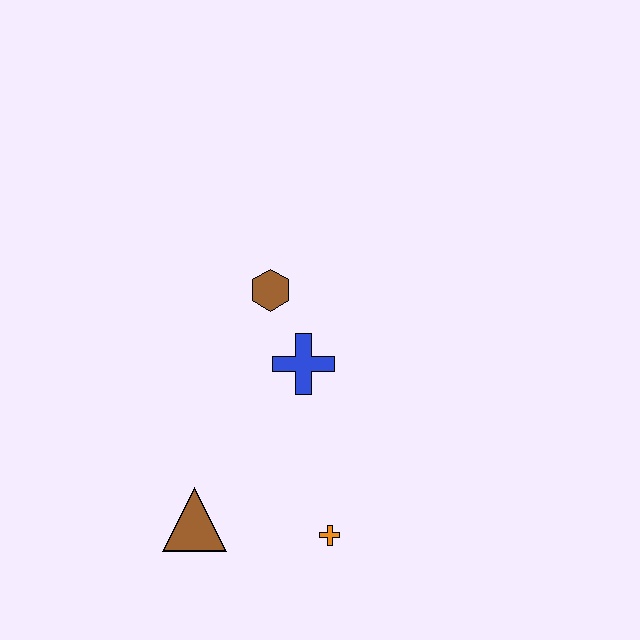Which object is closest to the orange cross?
The brown triangle is closest to the orange cross.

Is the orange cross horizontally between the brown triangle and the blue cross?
No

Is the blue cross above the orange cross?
Yes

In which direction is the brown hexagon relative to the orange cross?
The brown hexagon is above the orange cross.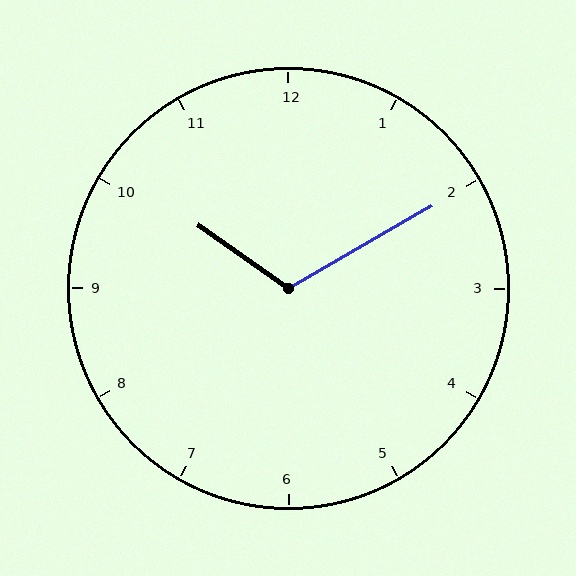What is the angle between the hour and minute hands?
Approximately 115 degrees.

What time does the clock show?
10:10.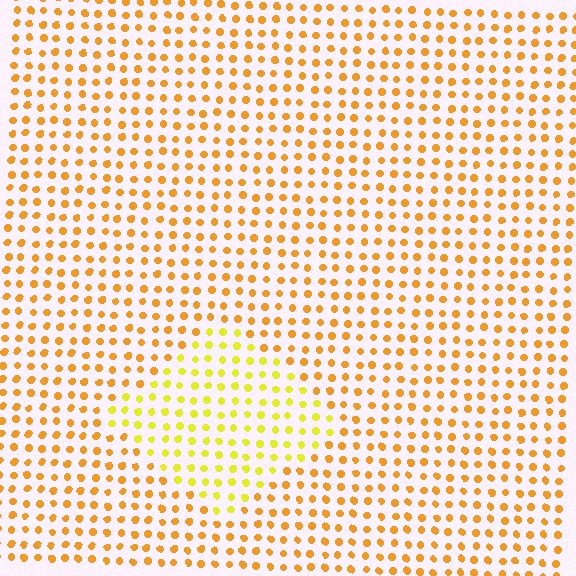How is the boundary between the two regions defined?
The boundary is defined purely by a slight shift in hue (about 29 degrees). Spacing, size, and orientation are identical on both sides.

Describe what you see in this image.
The image is filled with small orange elements in a uniform arrangement. A diamond-shaped region is visible where the elements are tinted to a slightly different hue, forming a subtle color boundary.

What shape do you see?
I see a diamond.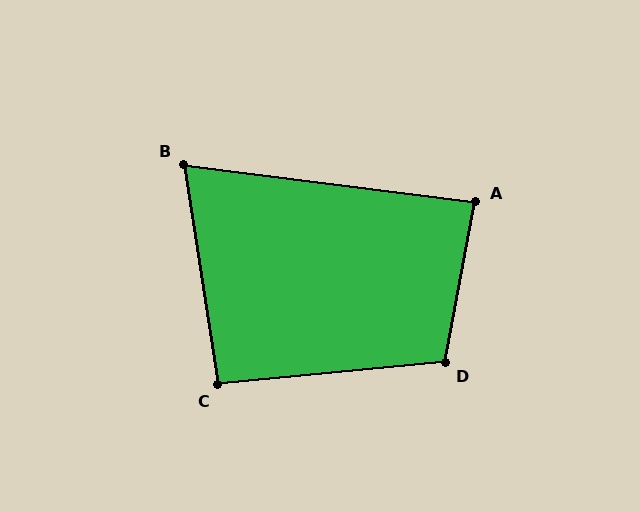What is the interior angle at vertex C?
Approximately 93 degrees (approximately right).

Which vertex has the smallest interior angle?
B, at approximately 74 degrees.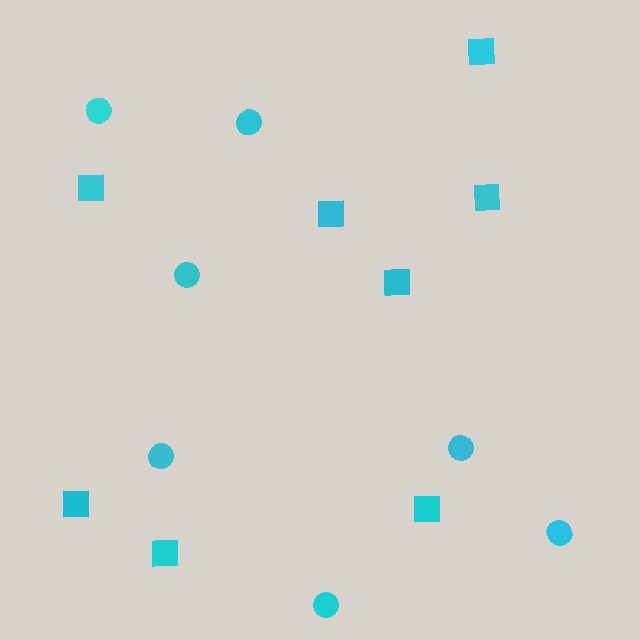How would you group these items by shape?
There are 2 groups: one group of circles (7) and one group of squares (8).